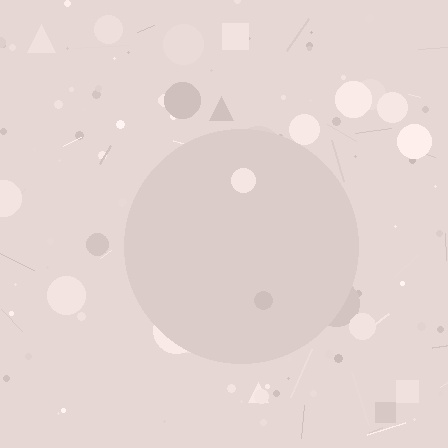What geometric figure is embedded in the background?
A circle is embedded in the background.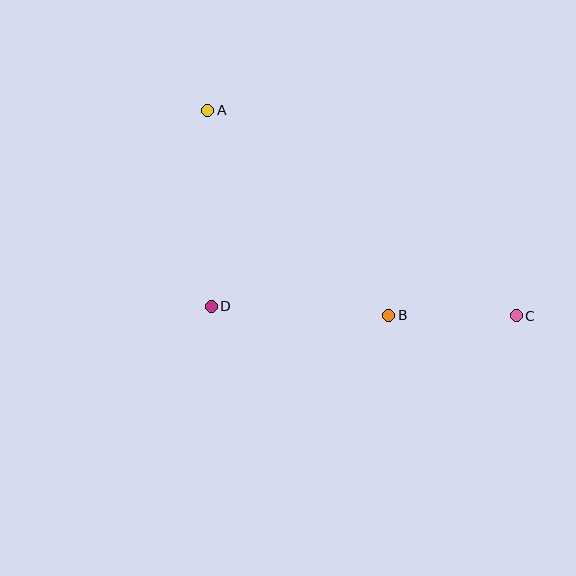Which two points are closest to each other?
Points B and C are closest to each other.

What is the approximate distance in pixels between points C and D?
The distance between C and D is approximately 305 pixels.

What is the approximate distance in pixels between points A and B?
The distance between A and B is approximately 274 pixels.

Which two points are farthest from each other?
Points A and C are farthest from each other.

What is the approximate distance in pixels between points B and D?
The distance between B and D is approximately 178 pixels.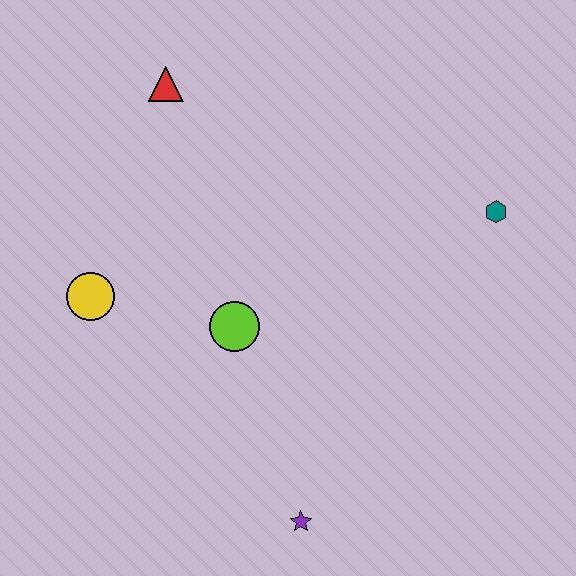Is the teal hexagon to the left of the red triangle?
No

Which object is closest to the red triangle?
The yellow circle is closest to the red triangle.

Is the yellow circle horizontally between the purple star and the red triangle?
No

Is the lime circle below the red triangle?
Yes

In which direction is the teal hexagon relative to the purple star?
The teal hexagon is above the purple star.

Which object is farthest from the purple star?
The red triangle is farthest from the purple star.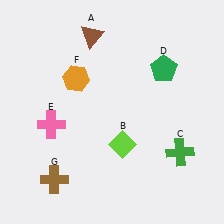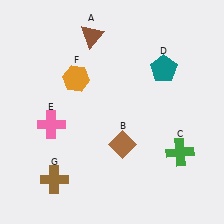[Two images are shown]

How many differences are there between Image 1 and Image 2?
There are 2 differences between the two images.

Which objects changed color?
B changed from lime to brown. D changed from green to teal.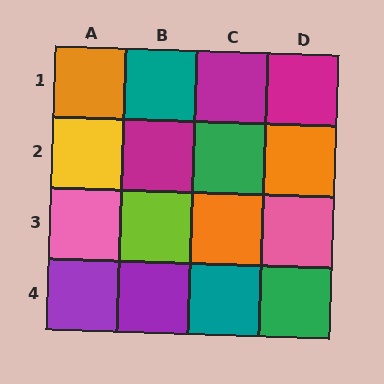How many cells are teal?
2 cells are teal.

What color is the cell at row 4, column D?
Green.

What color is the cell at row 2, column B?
Magenta.